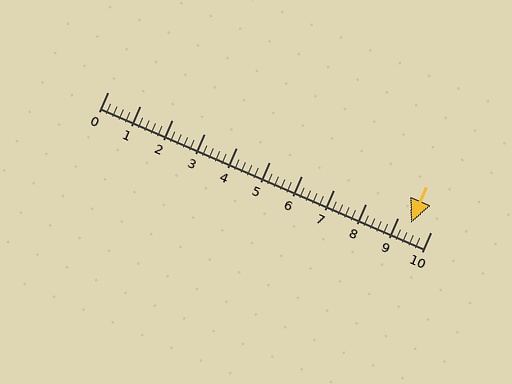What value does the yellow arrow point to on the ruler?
The yellow arrow points to approximately 9.4.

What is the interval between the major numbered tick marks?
The major tick marks are spaced 1 units apart.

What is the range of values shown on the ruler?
The ruler shows values from 0 to 10.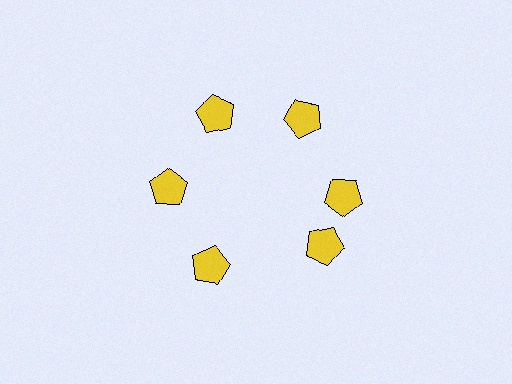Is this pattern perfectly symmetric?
No. The 6 yellow pentagons are arranged in a ring, but one element near the 5 o'clock position is rotated out of alignment along the ring, breaking the 6-fold rotational symmetry.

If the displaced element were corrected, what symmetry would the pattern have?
It would have 6-fold rotational symmetry — the pattern would map onto itself every 60 degrees.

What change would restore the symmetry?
The symmetry would be restored by rotating it back into even spacing with its neighbors so that all 6 pentagons sit at equal angles and equal distance from the center.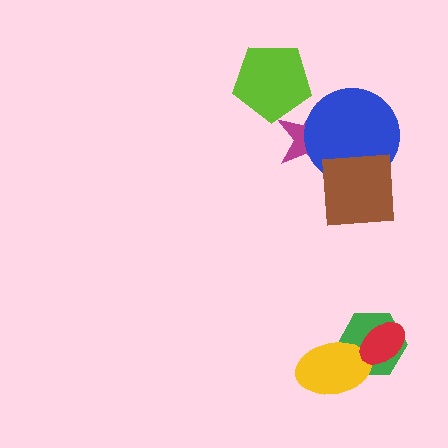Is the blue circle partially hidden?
Yes, it is partially covered by another shape.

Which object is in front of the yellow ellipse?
The red ellipse is in front of the yellow ellipse.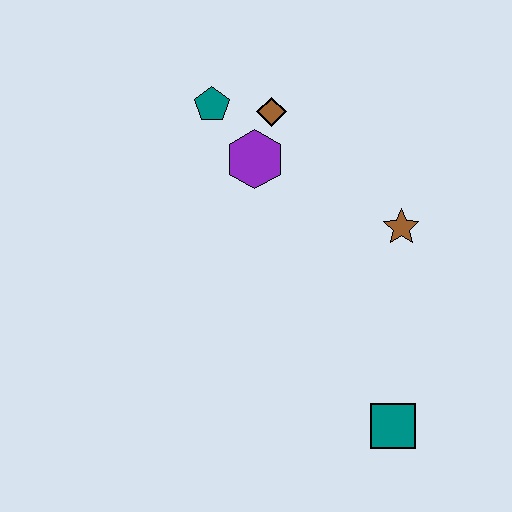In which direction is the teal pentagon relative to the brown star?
The teal pentagon is to the left of the brown star.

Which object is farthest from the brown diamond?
The teal square is farthest from the brown diamond.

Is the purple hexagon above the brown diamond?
No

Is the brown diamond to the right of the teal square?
No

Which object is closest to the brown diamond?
The purple hexagon is closest to the brown diamond.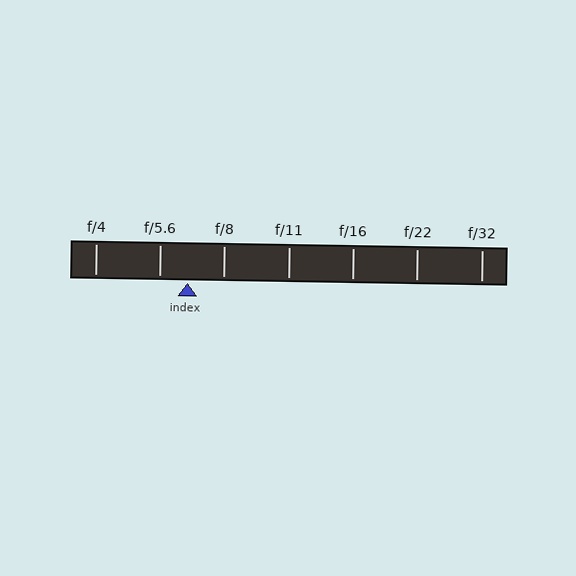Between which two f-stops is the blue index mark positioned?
The index mark is between f/5.6 and f/8.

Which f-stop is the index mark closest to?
The index mark is closest to f/5.6.